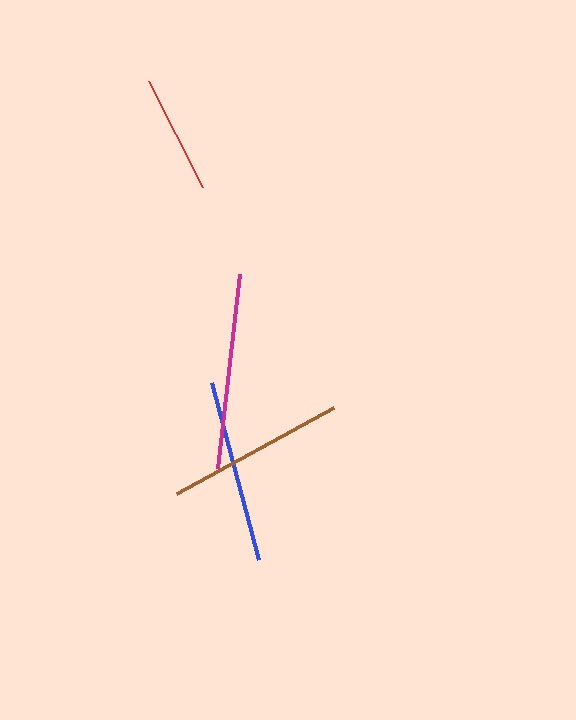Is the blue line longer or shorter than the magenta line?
The magenta line is longer than the blue line.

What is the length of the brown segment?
The brown segment is approximately 179 pixels long.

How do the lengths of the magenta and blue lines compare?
The magenta and blue lines are approximately the same length.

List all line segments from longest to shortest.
From longest to shortest: magenta, blue, brown, red.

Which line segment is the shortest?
The red line is the shortest at approximately 118 pixels.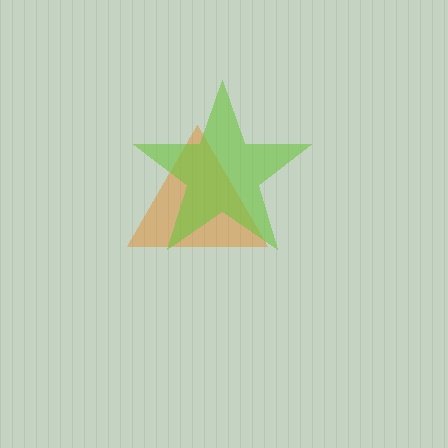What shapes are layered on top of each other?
The layered shapes are: an orange triangle, a lime star.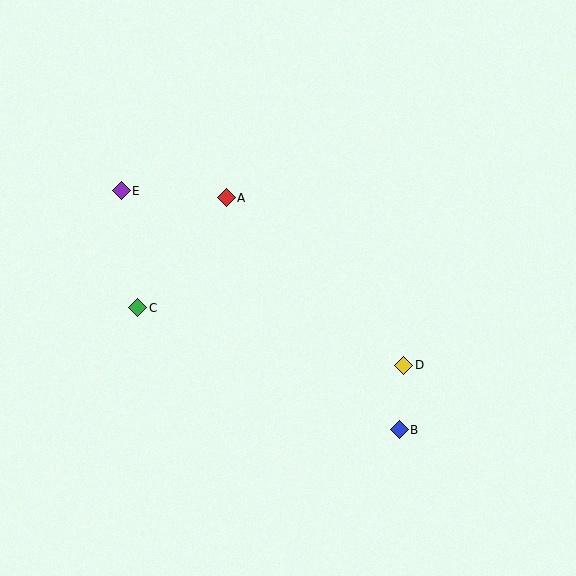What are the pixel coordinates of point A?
Point A is at (226, 198).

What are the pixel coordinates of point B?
Point B is at (399, 430).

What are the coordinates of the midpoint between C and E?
The midpoint between C and E is at (130, 249).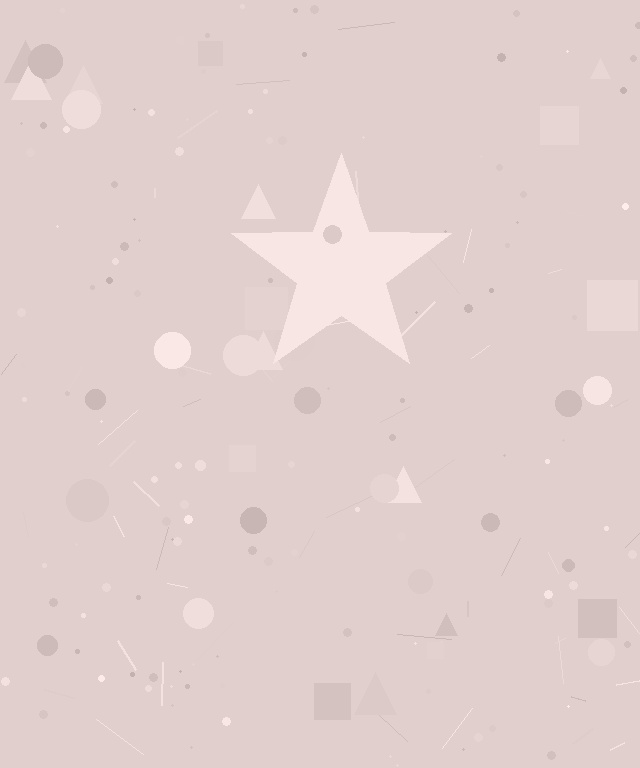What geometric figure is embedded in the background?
A star is embedded in the background.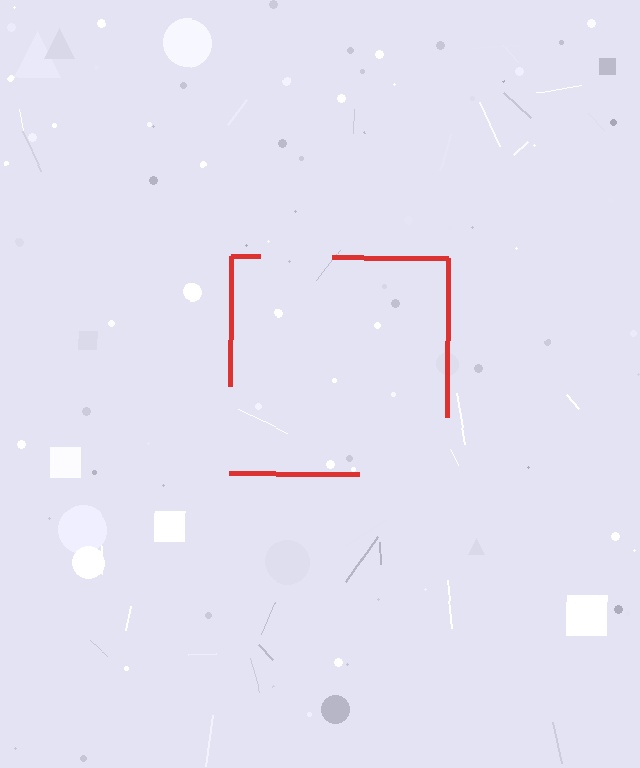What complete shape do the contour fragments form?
The contour fragments form a square.